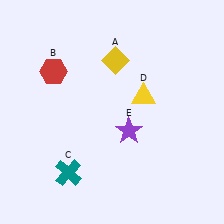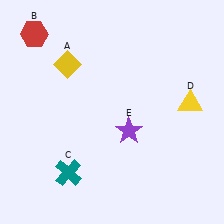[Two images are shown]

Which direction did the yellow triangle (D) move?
The yellow triangle (D) moved right.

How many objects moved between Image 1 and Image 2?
3 objects moved between the two images.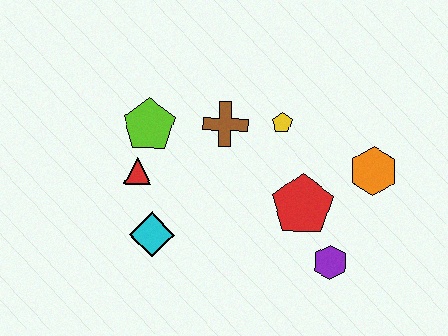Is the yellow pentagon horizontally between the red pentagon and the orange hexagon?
No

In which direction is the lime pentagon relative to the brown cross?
The lime pentagon is to the left of the brown cross.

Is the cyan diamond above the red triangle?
No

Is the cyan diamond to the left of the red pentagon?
Yes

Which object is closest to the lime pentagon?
The red triangle is closest to the lime pentagon.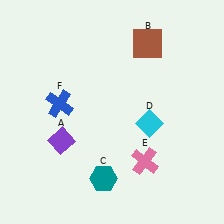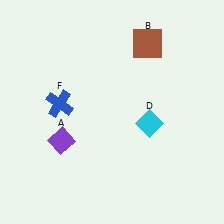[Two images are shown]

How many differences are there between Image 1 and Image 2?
There are 2 differences between the two images.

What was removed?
The pink cross (E), the teal hexagon (C) were removed in Image 2.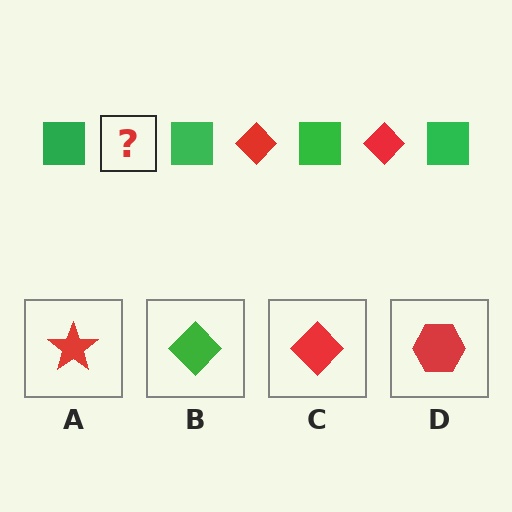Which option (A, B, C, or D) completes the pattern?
C.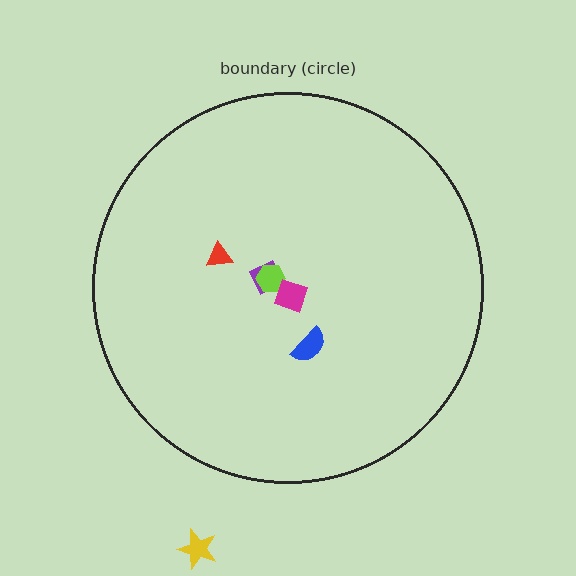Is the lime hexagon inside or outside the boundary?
Inside.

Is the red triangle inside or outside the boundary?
Inside.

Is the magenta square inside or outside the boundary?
Inside.